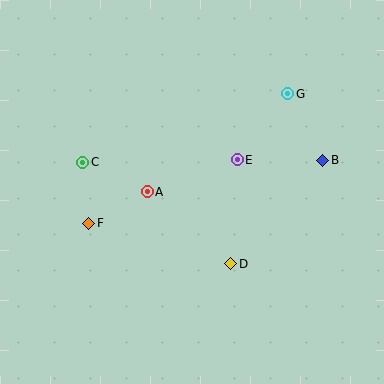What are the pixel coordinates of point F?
Point F is at (89, 223).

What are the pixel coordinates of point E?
Point E is at (237, 160).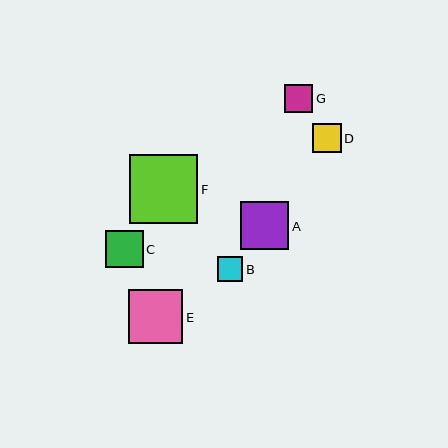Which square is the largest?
Square F is the largest with a size of approximately 68 pixels.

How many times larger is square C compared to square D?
Square C is approximately 1.3 times the size of square D.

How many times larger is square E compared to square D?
Square E is approximately 1.9 times the size of square D.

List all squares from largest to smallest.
From largest to smallest: F, E, A, C, D, G, B.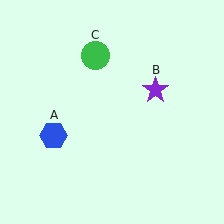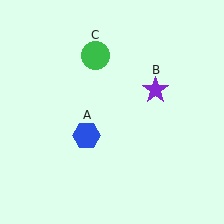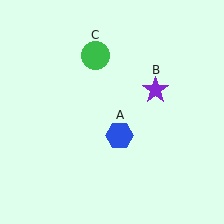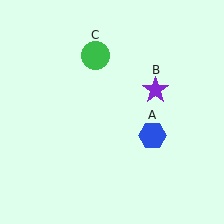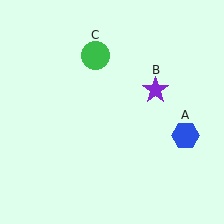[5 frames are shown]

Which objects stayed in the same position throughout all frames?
Purple star (object B) and green circle (object C) remained stationary.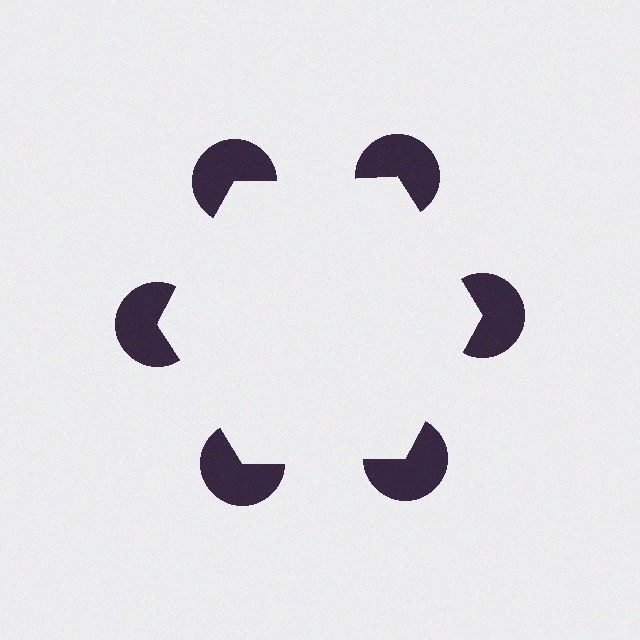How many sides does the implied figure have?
6 sides.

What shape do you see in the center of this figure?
An illusory hexagon — its edges are inferred from the aligned wedge cuts in the pac-man discs, not physically drawn.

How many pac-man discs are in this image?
There are 6 — one at each vertex of the illusory hexagon.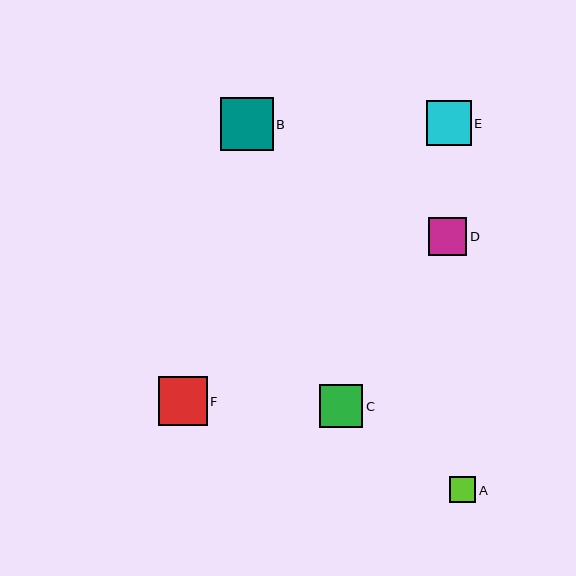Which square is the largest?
Square B is the largest with a size of approximately 53 pixels.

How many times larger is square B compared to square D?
Square B is approximately 1.4 times the size of square D.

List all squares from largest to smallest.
From largest to smallest: B, F, E, C, D, A.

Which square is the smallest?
Square A is the smallest with a size of approximately 26 pixels.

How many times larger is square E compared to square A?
Square E is approximately 1.7 times the size of square A.